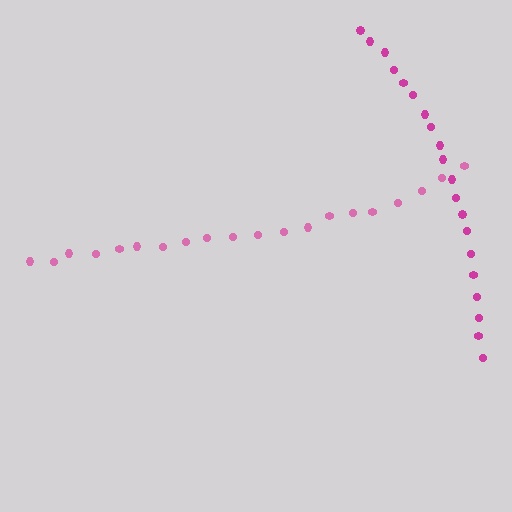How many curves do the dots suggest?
There are 2 distinct paths.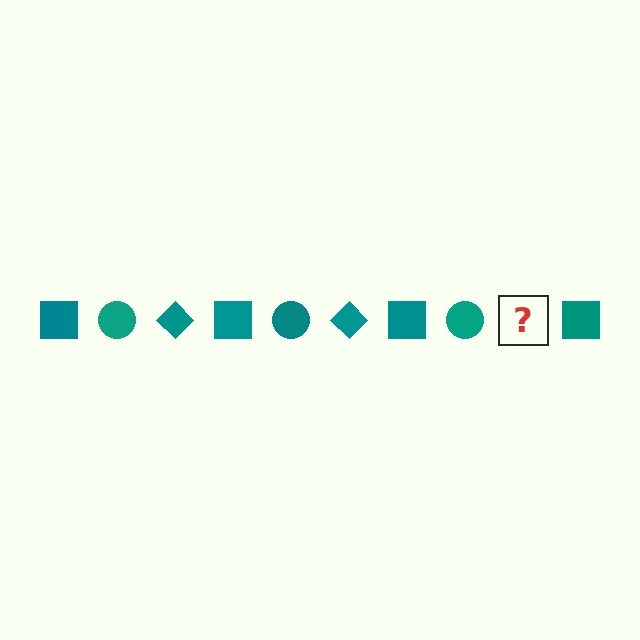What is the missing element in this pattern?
The missing element is a teal diamond.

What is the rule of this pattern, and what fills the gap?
The rule is that the pattern cycles through square, circle, diamond shapes in teal. The gap should be filled with a teal diamond.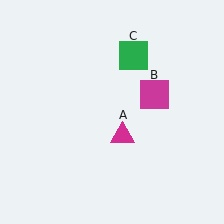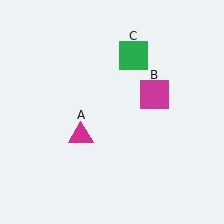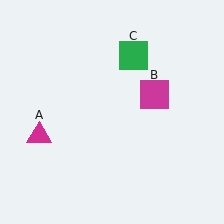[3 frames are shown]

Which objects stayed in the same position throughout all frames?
Magenta square (object B) and green square (object C) remained stationary.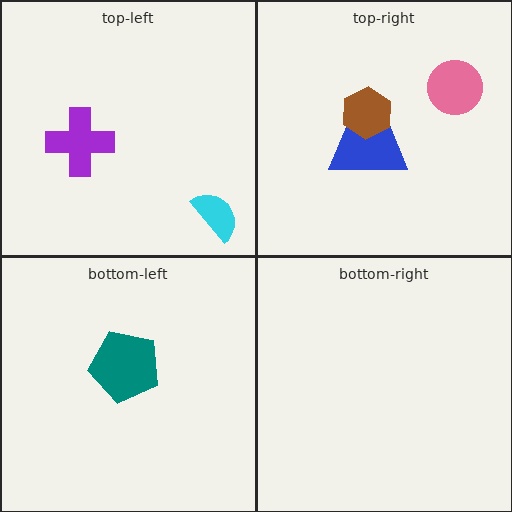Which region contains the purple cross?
The top-left region.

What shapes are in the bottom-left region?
The teal pentagon.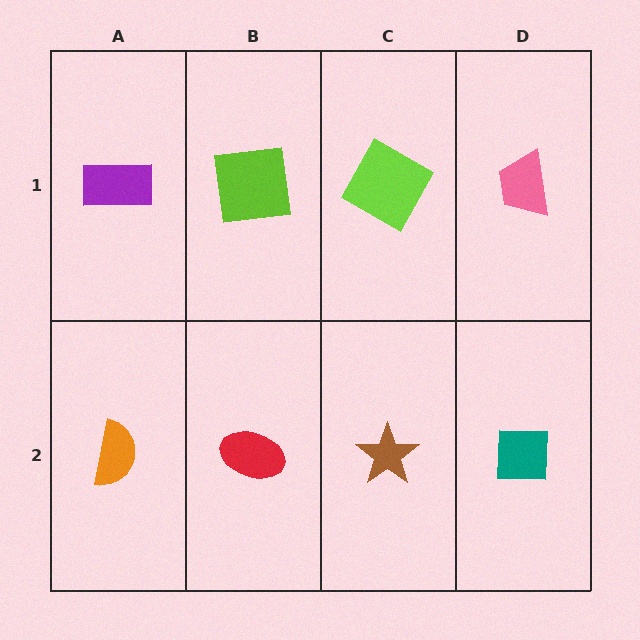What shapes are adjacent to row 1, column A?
An orange semicircle (row 2, column A), a lime square (row 1, column B).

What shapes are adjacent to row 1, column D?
A teal square (row 2, column D), a lime square (row 1, column C).